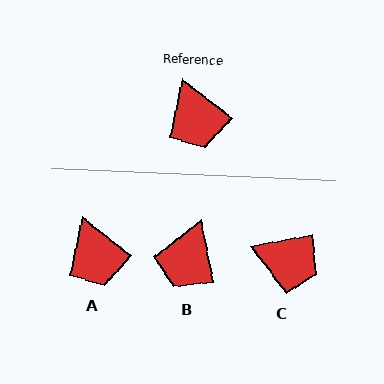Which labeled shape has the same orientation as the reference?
A.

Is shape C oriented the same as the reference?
No, it is off by about 48 degrees.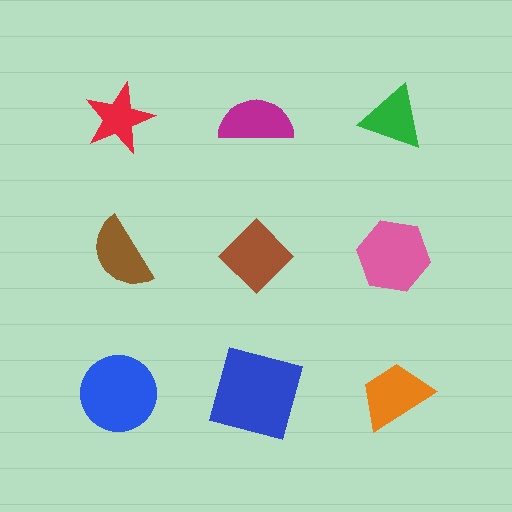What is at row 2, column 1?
A brown semicircle.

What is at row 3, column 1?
A blue circle.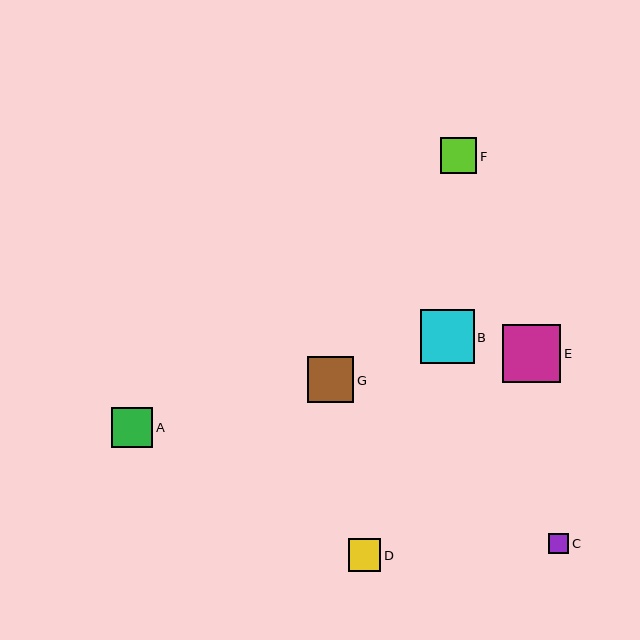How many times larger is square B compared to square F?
Square B is approximately 1.5 times the size of square F.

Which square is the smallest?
Square C is the smallest with a size of approximately 20 pixels.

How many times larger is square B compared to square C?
Square B is approximately 2.7 times the size of square C.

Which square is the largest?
Square E is the largest with a size of approximately 58 pixels.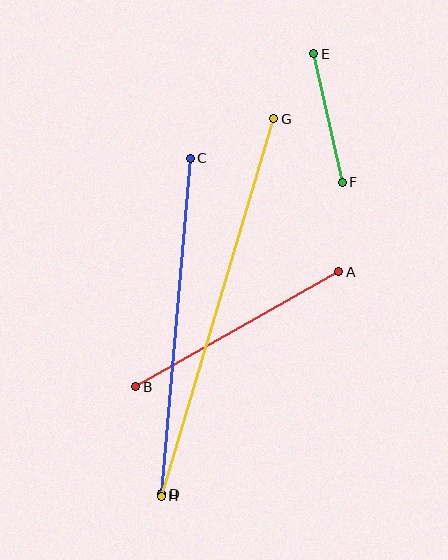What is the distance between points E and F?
The distance is approximately 131 pixels.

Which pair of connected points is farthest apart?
Points G and H are farthest apart.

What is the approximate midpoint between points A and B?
The midpoint is at approximately (237, 329) pixels.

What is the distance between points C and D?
The distance is approximately 337 pixels.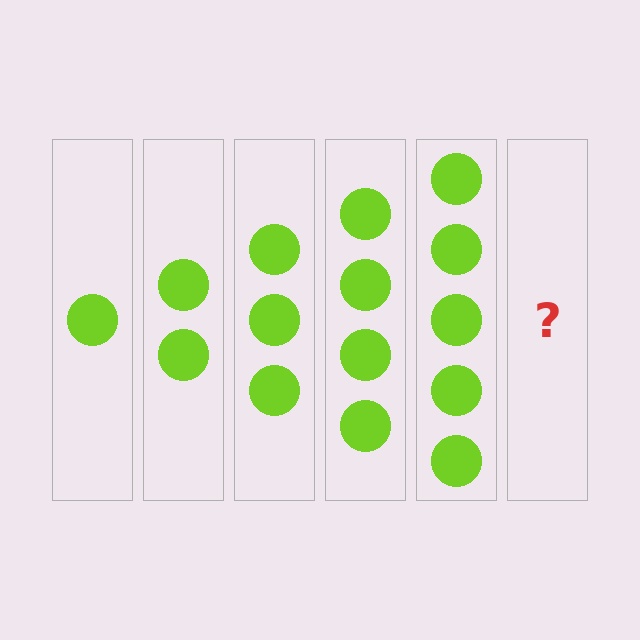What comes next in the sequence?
The next element should be 6 circles.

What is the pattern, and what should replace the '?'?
The pattern is that each step adds one more circle. The '?' should be 6 circles.